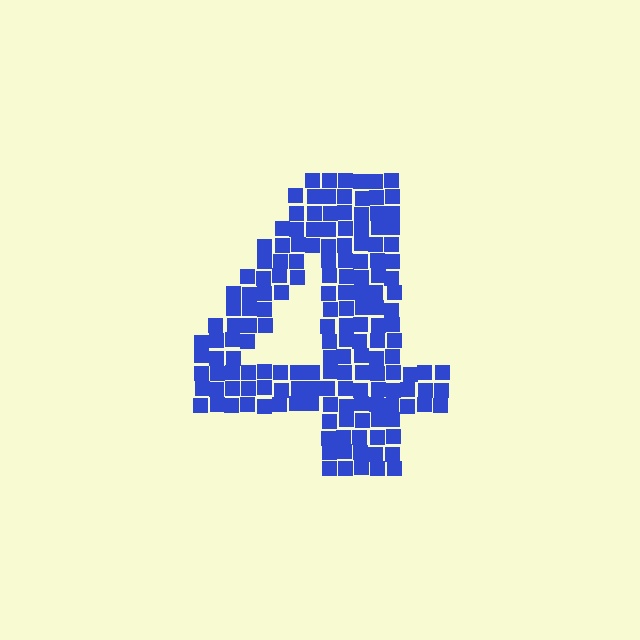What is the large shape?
The large shape is the digit 4.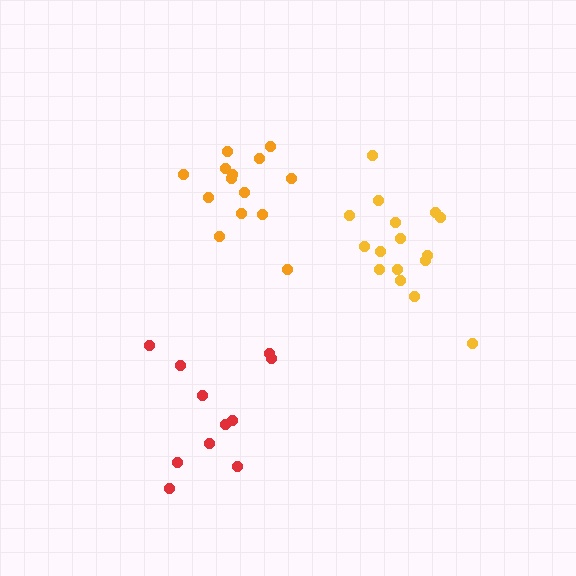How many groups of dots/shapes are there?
There are 3 groups.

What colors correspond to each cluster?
The clusters are colored: orange, yellow, red.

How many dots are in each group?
Group 1: 14 dots, Group 2: 16 dots, Group 3: 11 dots (41 total).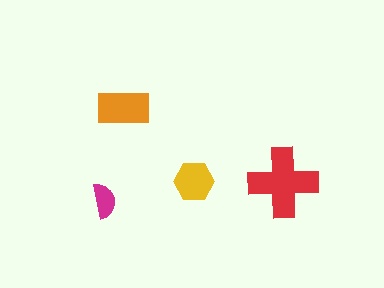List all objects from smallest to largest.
The magenta semicircle, the yellow hexagon, the orange rectangle, the red cross.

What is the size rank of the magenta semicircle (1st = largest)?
4th.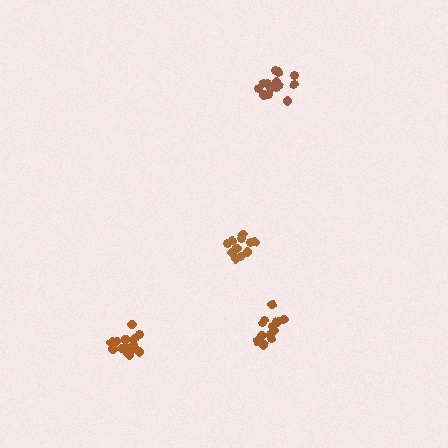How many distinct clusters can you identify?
There are 4 distinct clusters.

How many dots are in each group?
Group 1: 12 dots, Group 2: 14 dots, Group 3: 15 dots, Group 4: 14 dots (55 total).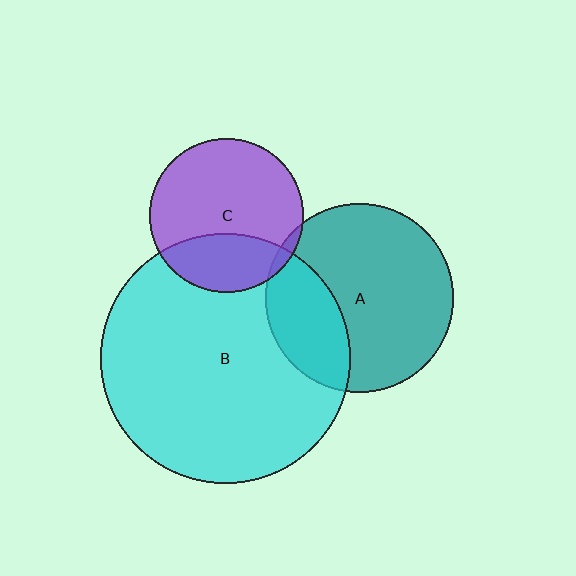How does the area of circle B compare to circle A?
Approximately 1.8 times.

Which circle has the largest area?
Circle B (cyan).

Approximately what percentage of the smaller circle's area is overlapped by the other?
Approximately 30%.